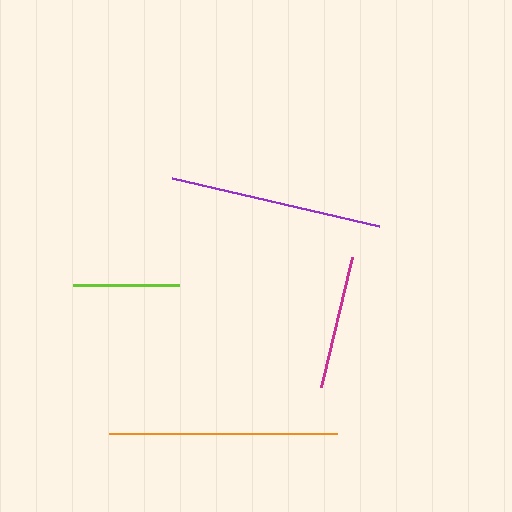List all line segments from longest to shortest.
From longest to shortest: orange, purple, magenta, lime.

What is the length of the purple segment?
The purple segment is approximately 212 pixels long.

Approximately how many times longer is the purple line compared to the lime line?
The purple line is approximately 2.0 times the length of the lime line.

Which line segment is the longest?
The orange line is the longest at approximately 228 pixels.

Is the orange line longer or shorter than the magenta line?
The orange line is longer than the magenta line.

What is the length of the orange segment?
The orange segment is approximately 228 pixels long.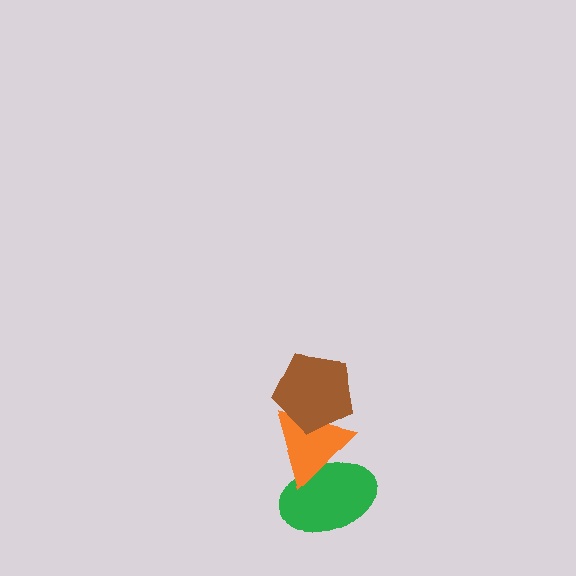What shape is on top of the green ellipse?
The orange triangle is on top of the green ellipse.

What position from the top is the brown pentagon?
The brown pentagon is 1st from the top.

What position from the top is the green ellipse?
The green ellipse is 3rd from the top.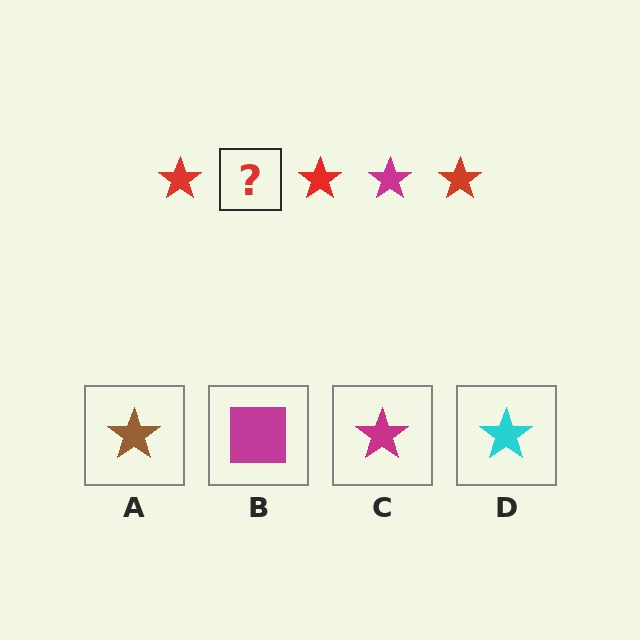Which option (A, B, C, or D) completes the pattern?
C.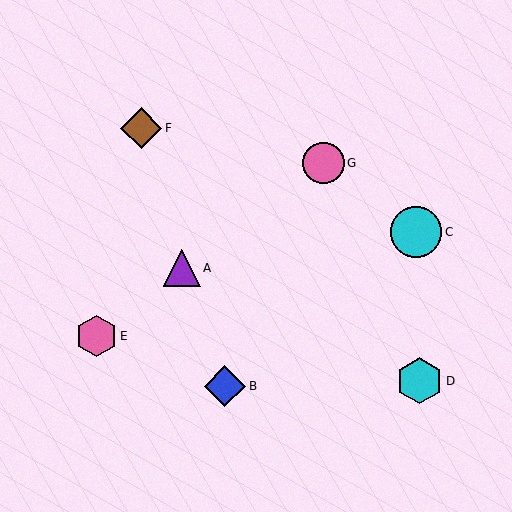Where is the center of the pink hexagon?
The center of the pink hexagon is at (97, 336).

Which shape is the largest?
The cyan circle (labeled C) is the largest.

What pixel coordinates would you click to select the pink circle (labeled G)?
Click at (324, 163) to select the pink circle G.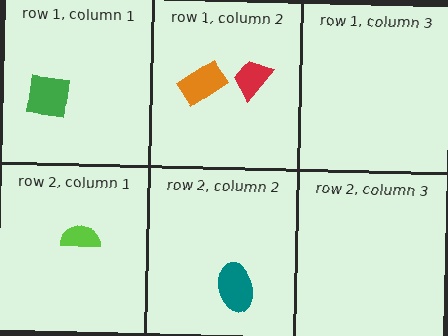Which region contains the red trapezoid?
The row 1, column 2 region.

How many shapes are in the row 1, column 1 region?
1.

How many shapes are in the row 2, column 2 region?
1.